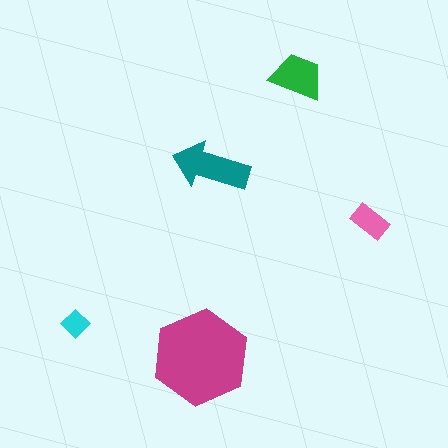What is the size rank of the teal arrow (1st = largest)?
2nd.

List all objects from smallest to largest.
The cyan diamond, the pink rectangle, the green trapezoid, the teal arrow, the magenta hexagon.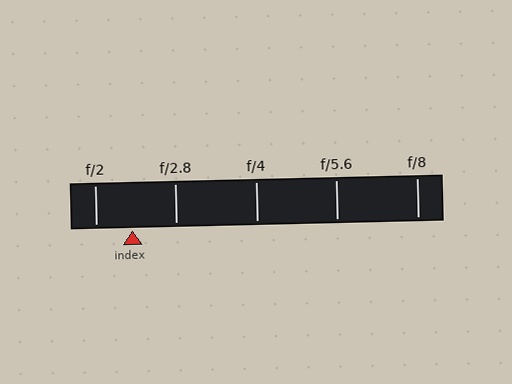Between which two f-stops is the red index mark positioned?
The index mark is between f/2 and f/2.8.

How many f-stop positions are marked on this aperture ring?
There are 5 f-stop positions marked.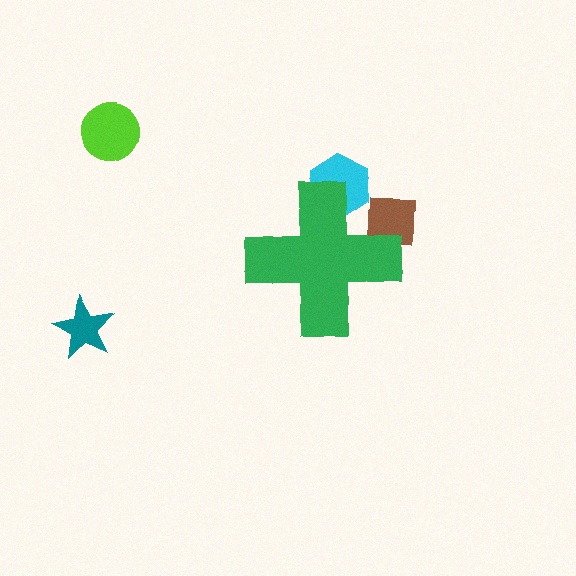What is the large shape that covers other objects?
A green cross.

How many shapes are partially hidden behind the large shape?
2 shapes are partially hidden.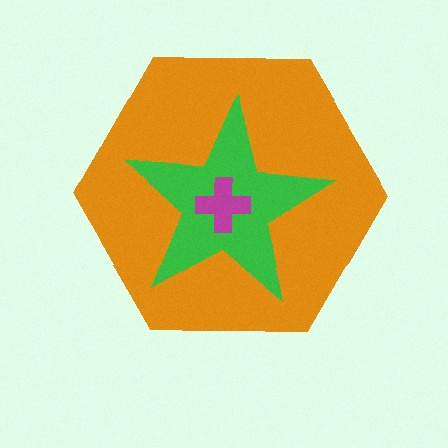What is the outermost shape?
The orange hexagon.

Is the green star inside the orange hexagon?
Yes.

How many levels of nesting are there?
3.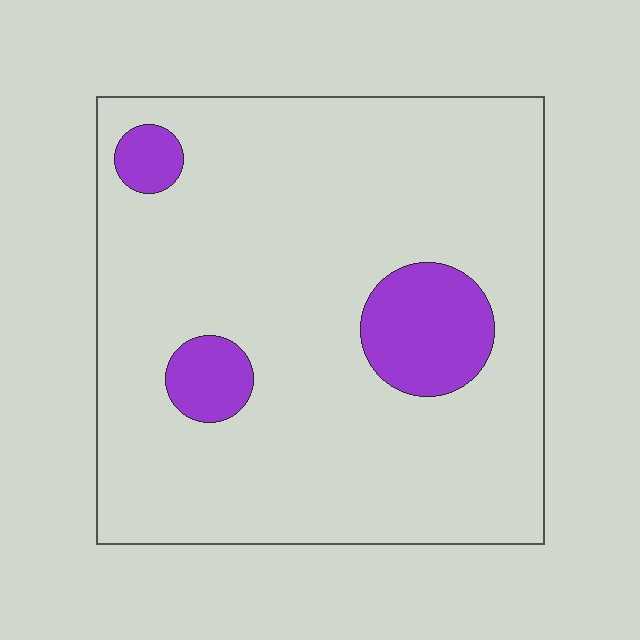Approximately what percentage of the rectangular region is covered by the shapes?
Approximately 10%.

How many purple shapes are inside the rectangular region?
3.